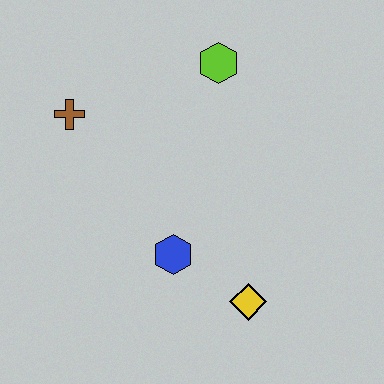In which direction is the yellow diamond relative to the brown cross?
The yellow diamond is below the brown cross.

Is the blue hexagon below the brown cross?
Yes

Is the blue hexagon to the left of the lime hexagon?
Yes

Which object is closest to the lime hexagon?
The brown cross is closest to the lime hexagon.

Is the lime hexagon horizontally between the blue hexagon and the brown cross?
No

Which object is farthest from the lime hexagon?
The yellow diamond is farthest from the lime hexagon.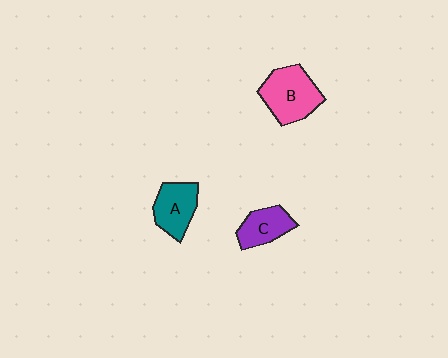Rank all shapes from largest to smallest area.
From largest to smallest: B (pink), A (teal), C (purple).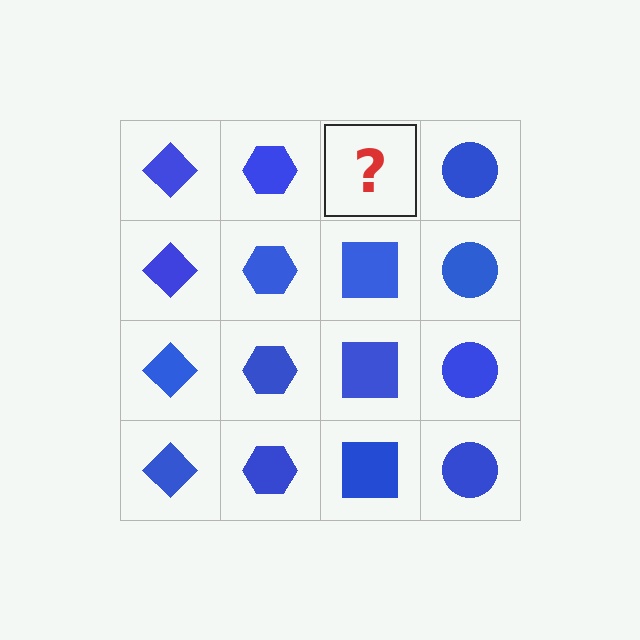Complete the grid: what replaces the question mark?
The question mark should be replaced with a blue square.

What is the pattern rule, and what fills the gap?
The rule is that each column has a consistent shape. The gap should be filled with a blue square.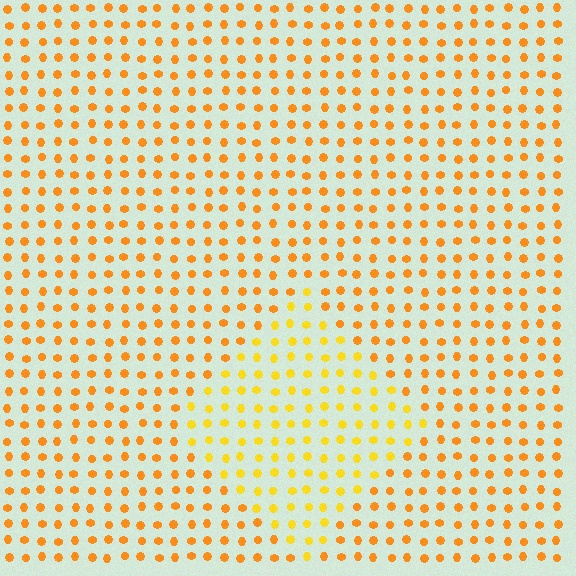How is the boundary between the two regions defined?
The boundary is defined purely by a slight shift in hue (about 21 degrees). Spacing, size, and orientation are identical on both sides.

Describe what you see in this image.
The image is filled with small orange elements in a uniform arrangement. A diamond-shaped region is visible where the elements are tinted to a slightly different hue, forming a subtle color boundary.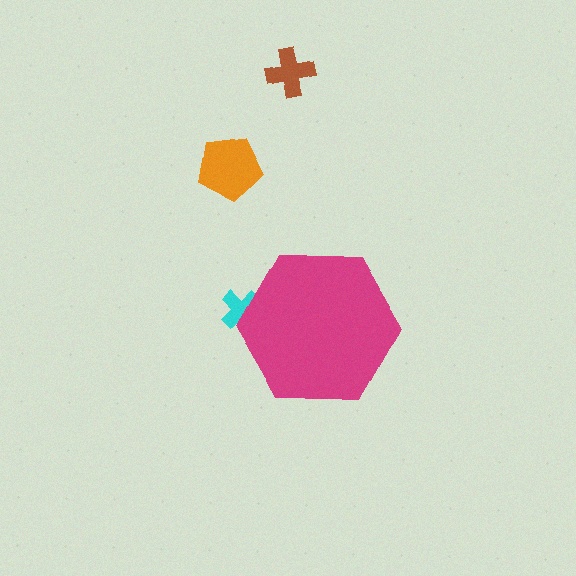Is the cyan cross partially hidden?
Yes, the cyan cross is partially hidden behind the magenta hexagon.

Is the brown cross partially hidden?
No, the brown cross is fully visible.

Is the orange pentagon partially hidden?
No, the orange pentagon is fully visible.